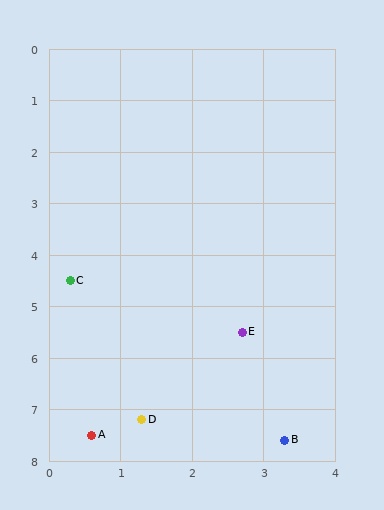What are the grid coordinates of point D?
Point D is at approximately (1.3, 7.2).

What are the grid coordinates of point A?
Point A is at approximately (0.6, 7.5).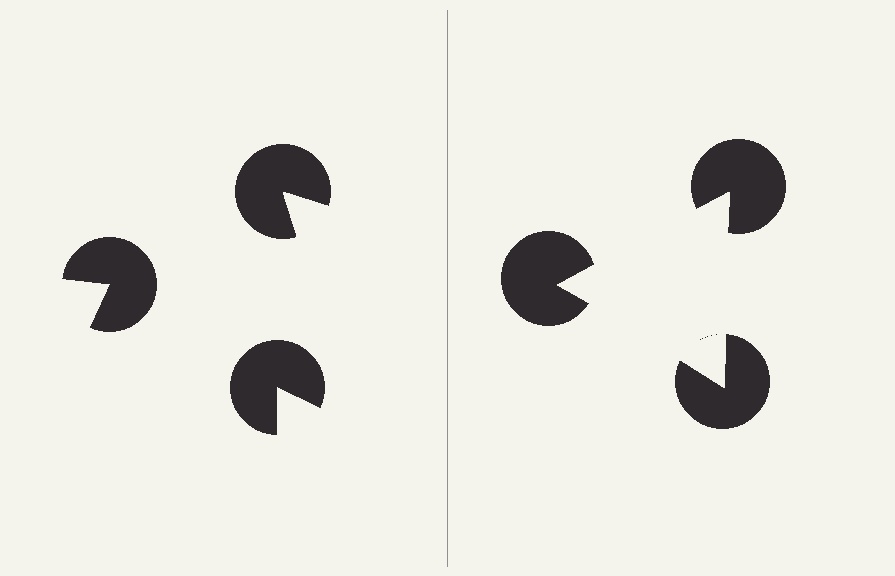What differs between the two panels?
The pac-man discs are positioned identically on both sides; only the wedge orientations differ. On the right they align to a triangle; on the left they are misaligned.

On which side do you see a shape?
An illusory triangle appears on the right side. On the left side the wedge cuts are rotated, so no coherent shape forms.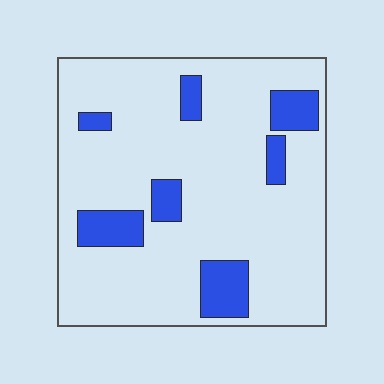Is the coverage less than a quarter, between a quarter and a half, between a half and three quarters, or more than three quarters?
Less than a quarter.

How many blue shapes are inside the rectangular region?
7.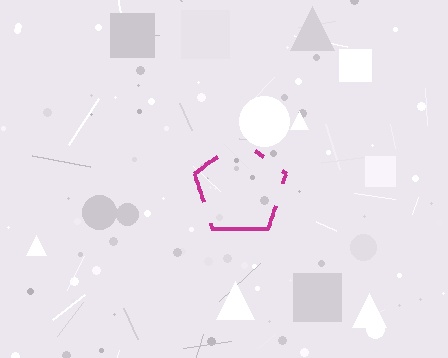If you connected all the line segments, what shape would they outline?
They would outline a pentagon.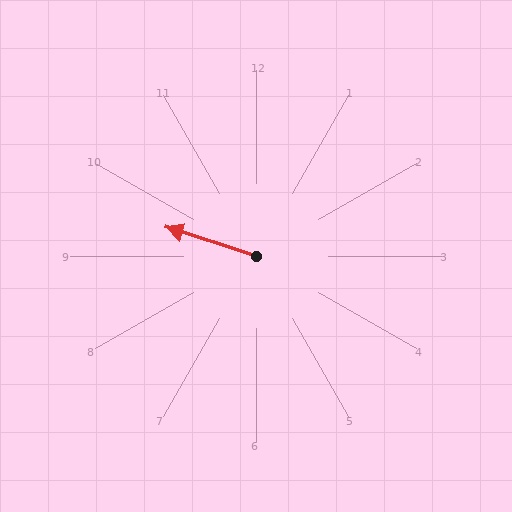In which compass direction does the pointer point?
West.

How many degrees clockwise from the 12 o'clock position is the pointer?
Approximately 288 degrees.